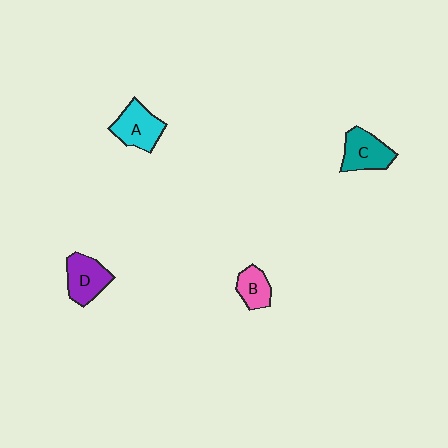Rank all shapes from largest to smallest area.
From largest to smallest: A (cyan), C (teal), D (purple), B (pink).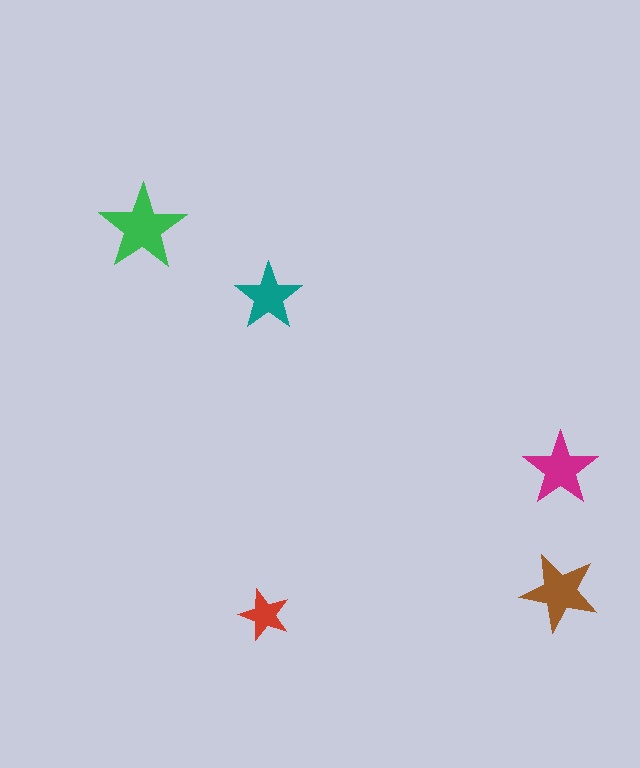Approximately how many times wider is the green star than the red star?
About 1.5 times wider.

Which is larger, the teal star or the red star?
The teal one.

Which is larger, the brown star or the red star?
The brown one.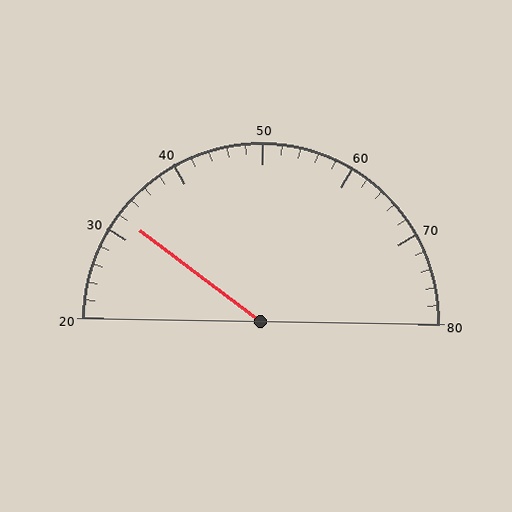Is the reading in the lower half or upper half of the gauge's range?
The reading is in the lower half of the range (20 to 80).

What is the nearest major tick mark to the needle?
The nearest major tick mark is 30.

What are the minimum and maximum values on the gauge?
The gauge ranges from 20 to 80.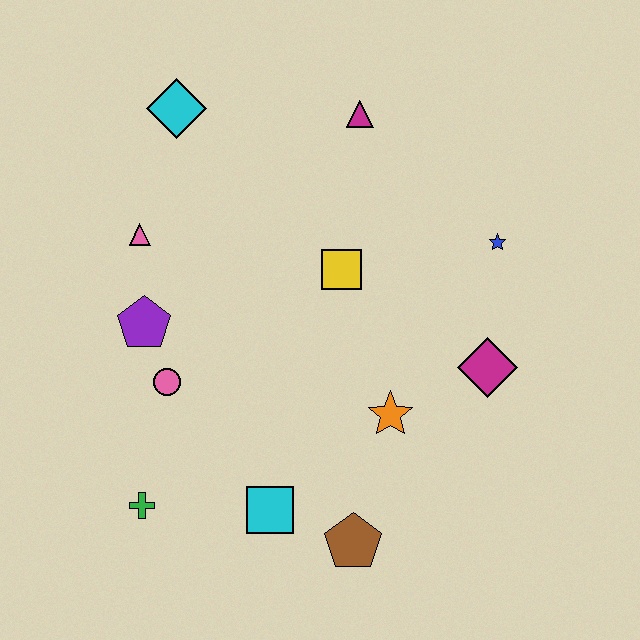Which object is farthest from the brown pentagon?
The cyan diamond is farthest from the brown pentagon.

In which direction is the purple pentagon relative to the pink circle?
The purple pentagon is above the pink circle.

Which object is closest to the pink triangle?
The purple pentagon is closest to the pink triangle.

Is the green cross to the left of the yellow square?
Yes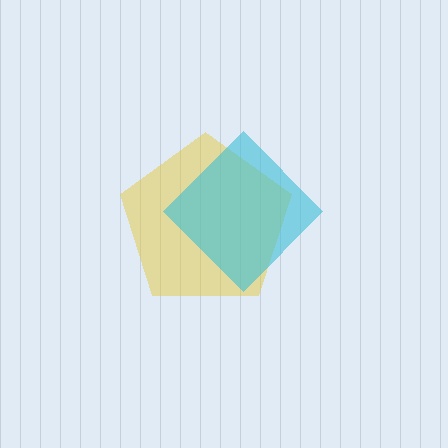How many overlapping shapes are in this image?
There are 2 overlapping shapes in the image.